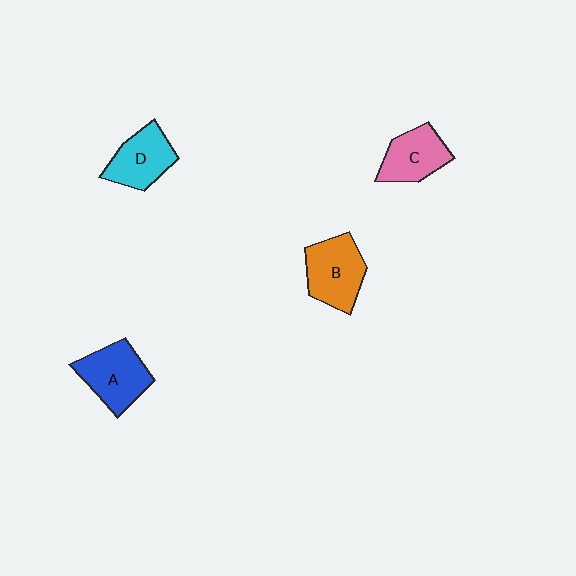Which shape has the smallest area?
Shape C (pink).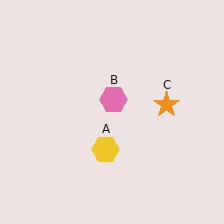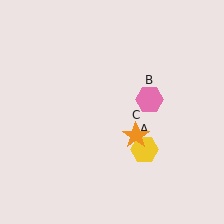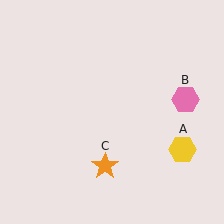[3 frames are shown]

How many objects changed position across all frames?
3 objects changed position: yellow hexagon (object A), pink hexagon (object B), orange star (object C).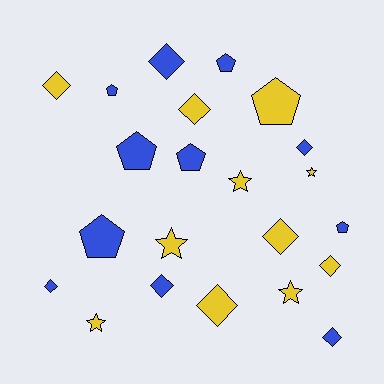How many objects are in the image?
There are 22 objects.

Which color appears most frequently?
Yellow, with 11 objects.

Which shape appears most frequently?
Diamond, with 10 objects.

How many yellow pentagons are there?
There is 1 yellow pentagon.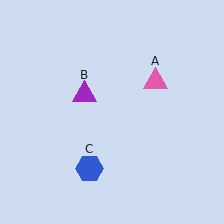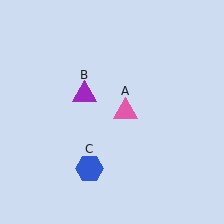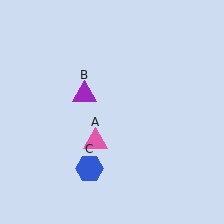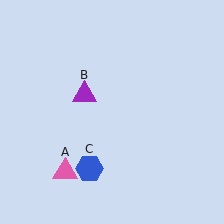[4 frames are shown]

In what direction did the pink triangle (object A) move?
The pink triangle (object A) moved down and to the left.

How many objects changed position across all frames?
1 object changed position: pink triangle (object A).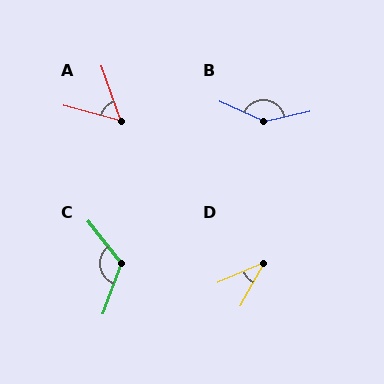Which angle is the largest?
B, at approximately 144 degrees.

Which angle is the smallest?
D, at approximately 38 degrees.